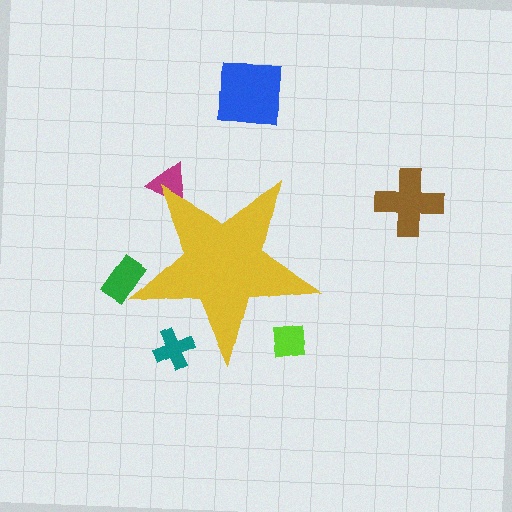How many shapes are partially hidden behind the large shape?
4 shapes are partially hidden.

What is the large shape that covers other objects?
A yellow star.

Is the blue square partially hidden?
No, the blue square is fully visible.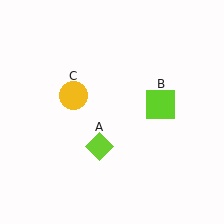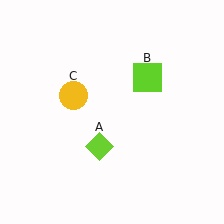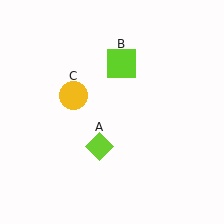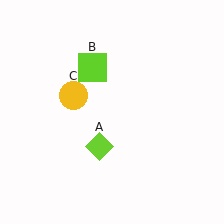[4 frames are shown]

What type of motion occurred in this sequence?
The lime square (object B) rotated counterclockwise around the center of the scene.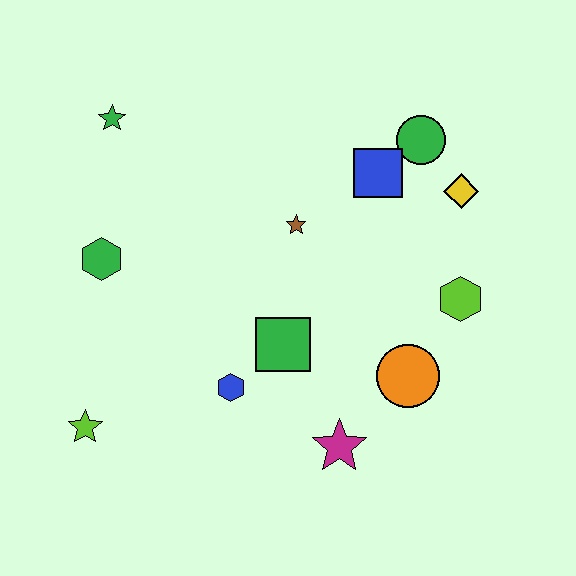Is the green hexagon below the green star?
Yes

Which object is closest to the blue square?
The green circle is closest to the blue square.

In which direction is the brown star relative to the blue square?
The brown star is to the left of the blue square.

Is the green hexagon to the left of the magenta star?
Yes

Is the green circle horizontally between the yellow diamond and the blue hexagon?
Yes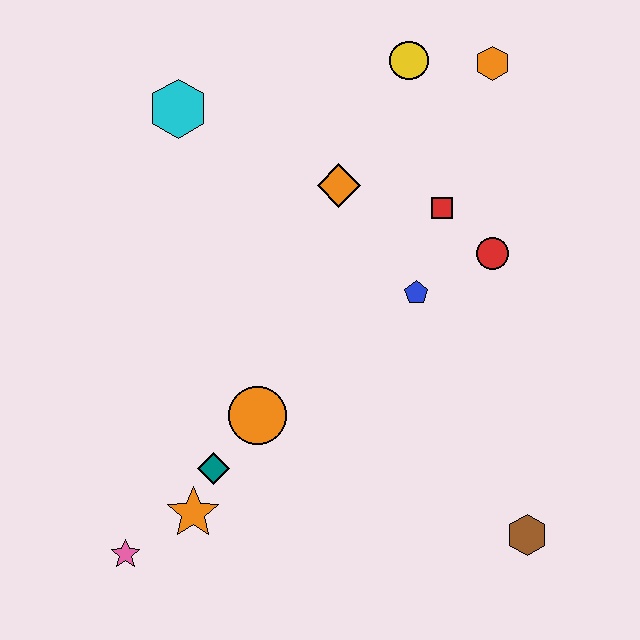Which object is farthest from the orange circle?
The orange hexagon is farthest from the orange circle.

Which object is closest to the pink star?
The orange star is closest to the pink star.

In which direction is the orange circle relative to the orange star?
The orange circle is above the orange star.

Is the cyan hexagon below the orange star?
No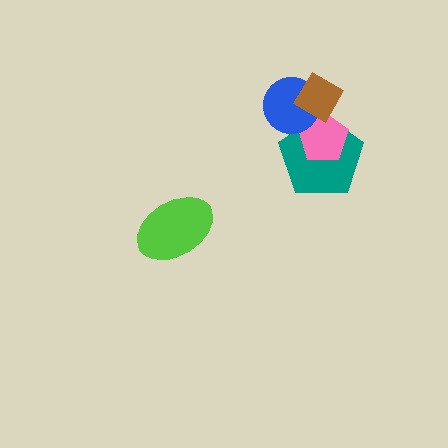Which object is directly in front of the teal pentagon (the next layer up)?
The pink pentagon is directly in front of the teal pentagon.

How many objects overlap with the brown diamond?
3 objects overlap with the brown diamond.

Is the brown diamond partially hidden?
No, no other shape covers it.